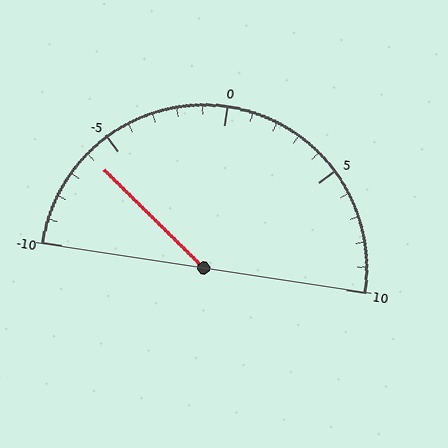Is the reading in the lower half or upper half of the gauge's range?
The reading is in the lower half of the range (-10 to 10).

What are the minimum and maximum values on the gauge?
The gauge ranges from -10 to 10.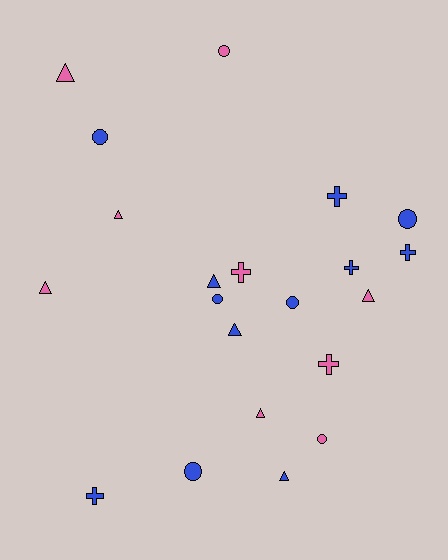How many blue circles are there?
There are 5 blue circles.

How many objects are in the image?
There are 21 objects.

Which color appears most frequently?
Blue, with 12 objects.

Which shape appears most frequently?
Triangle, with 8 objects.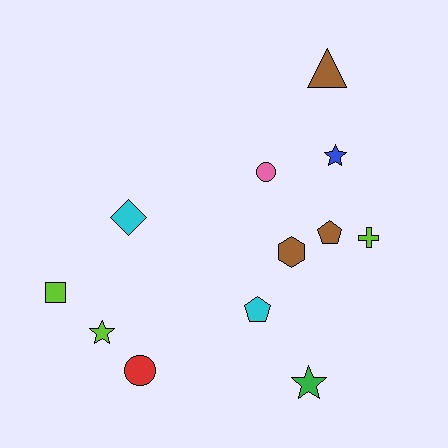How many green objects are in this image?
There is 1 green object.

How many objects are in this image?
There are 12 objects.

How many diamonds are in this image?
There is 1 diamond.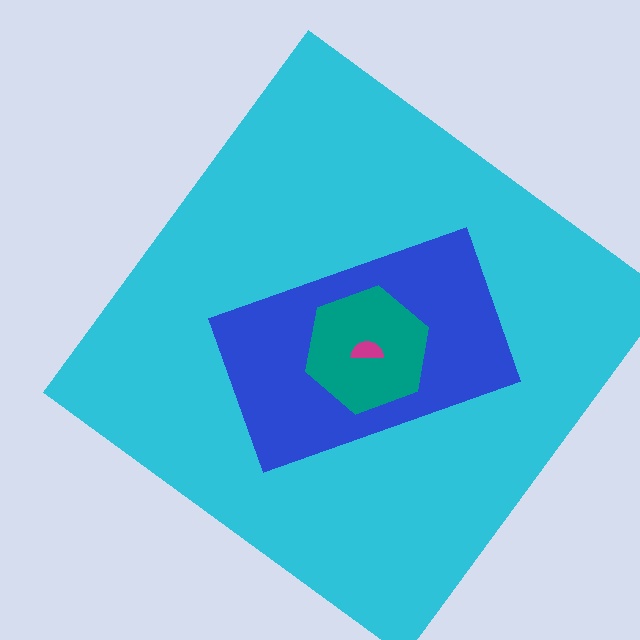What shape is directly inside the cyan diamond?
The blue rectangle.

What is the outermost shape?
The cyan diamond.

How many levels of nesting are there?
4.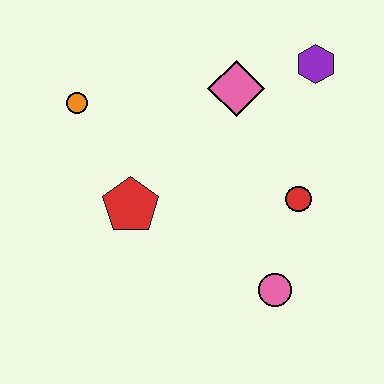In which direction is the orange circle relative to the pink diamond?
The orange circle is to the left of the pink diamond.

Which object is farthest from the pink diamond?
The pink circle is farthest from the pink diamond.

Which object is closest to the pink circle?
The red circle is closest to the pink circle.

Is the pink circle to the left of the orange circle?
No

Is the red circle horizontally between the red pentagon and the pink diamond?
No